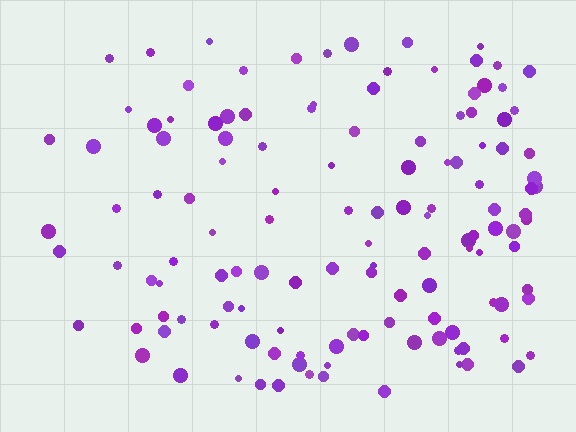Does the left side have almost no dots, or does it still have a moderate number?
Still a moderate number, just noticeably fewer than the right.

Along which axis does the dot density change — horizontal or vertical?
Horizontal.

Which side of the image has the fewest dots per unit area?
The left.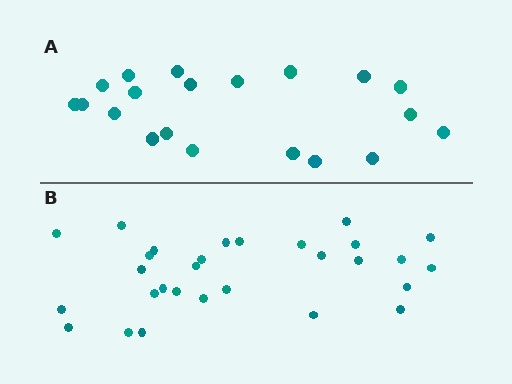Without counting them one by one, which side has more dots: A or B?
Region B (the bottom region) has more dots.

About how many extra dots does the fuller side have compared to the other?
Region B has roughly 8 or so more dots than region A.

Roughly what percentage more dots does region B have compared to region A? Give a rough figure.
About 45% more.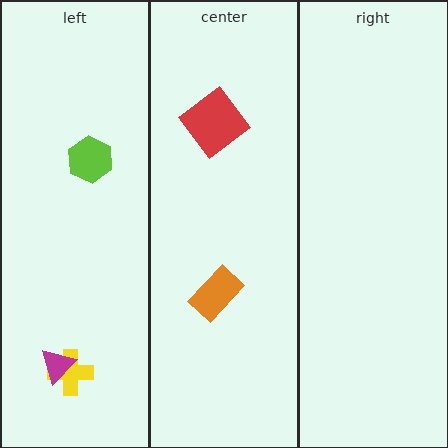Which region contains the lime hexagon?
The left region.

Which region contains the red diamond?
The center region.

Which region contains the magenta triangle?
The left region.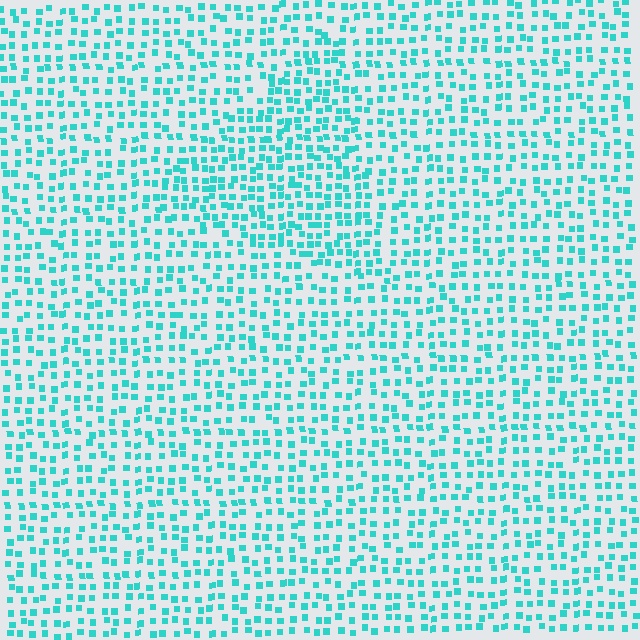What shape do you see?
I see a triangle.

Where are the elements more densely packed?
The elements are more densely packed inside the triangle boundary.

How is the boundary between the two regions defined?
The boundary is defined by a change in element density (approximately 1.5x ratio). All elements are the same color, size, and shape.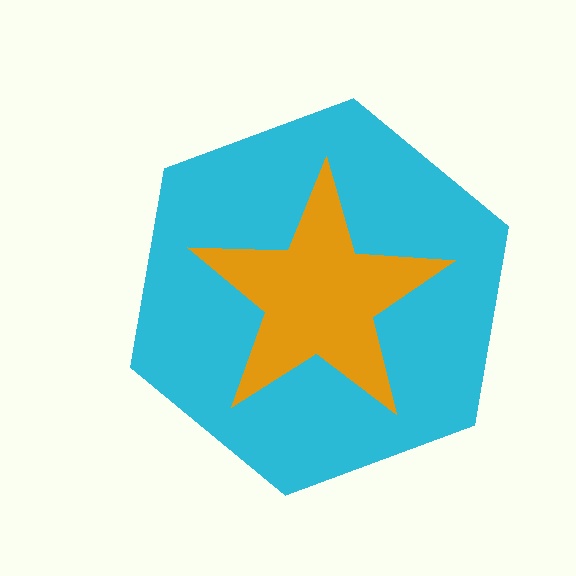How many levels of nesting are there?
2.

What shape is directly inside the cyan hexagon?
The orange star.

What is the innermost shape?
The orange star.